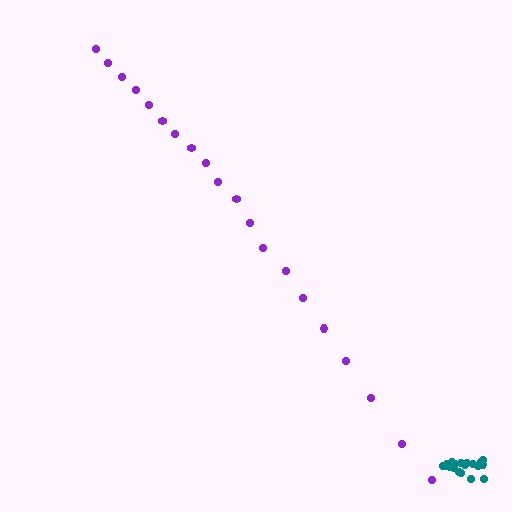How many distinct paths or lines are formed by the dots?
There are 2 distinct paths.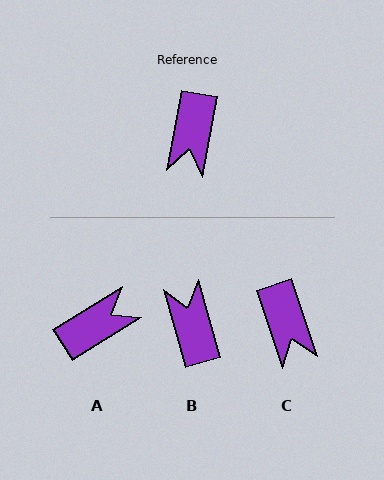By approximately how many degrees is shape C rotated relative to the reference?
Approximately 29 degrees counter-clockwise.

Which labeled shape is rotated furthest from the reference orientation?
B, about 154 degrees away.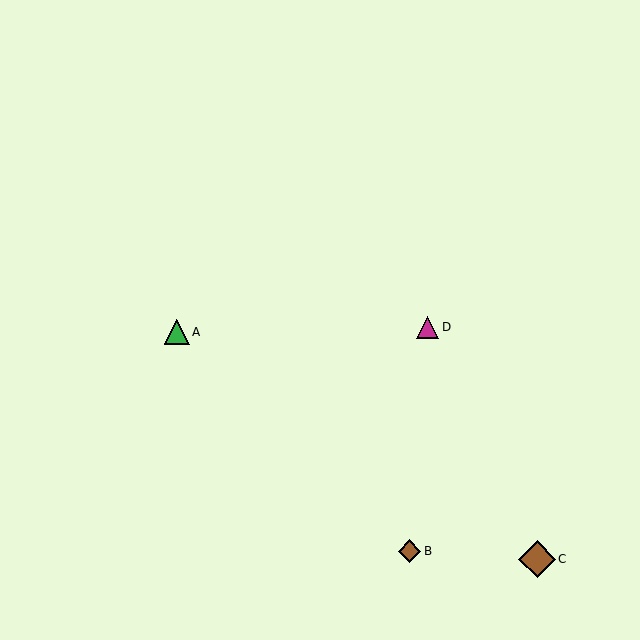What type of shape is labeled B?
Shape B is a brown diamond.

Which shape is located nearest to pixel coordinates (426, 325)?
The magenta triangle (labeled D) at (428, 327) is nearest to that location.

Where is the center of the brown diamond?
The center of the brown diamond is at (537, 559).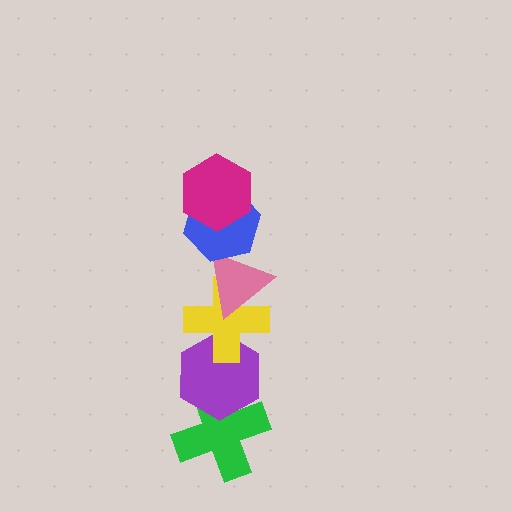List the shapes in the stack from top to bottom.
From top to bottom: the magenta hexagon, the blue hexagon, the pink triangle, the yellow cross, the purple hexagon, the green cross.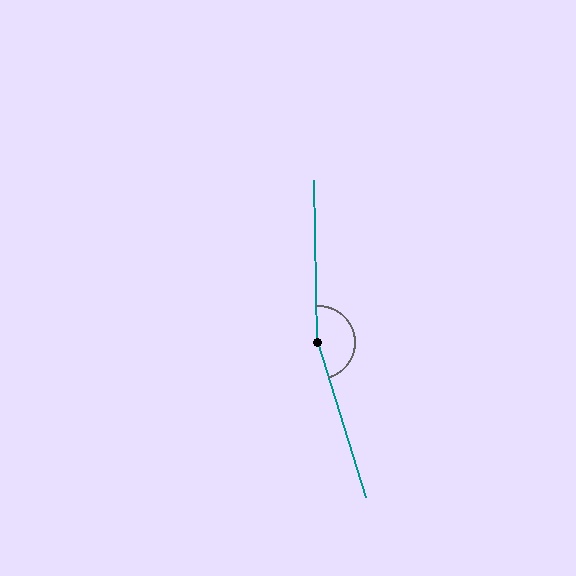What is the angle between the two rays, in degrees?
Approximately 164 degrees.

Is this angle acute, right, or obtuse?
It is obtuse.